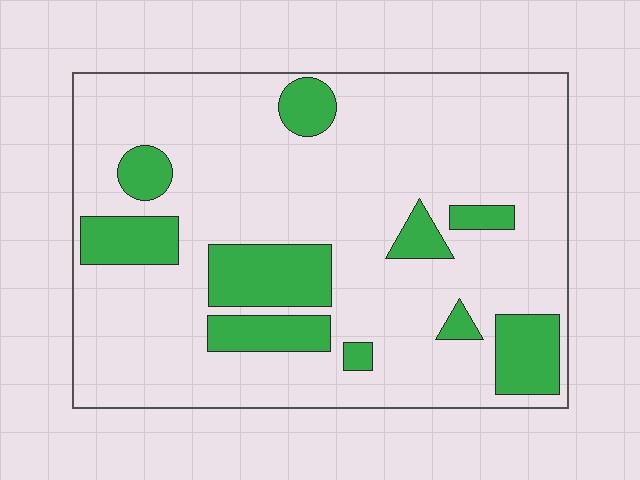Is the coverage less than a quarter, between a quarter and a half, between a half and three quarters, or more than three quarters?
Less than a quarter.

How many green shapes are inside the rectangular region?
10.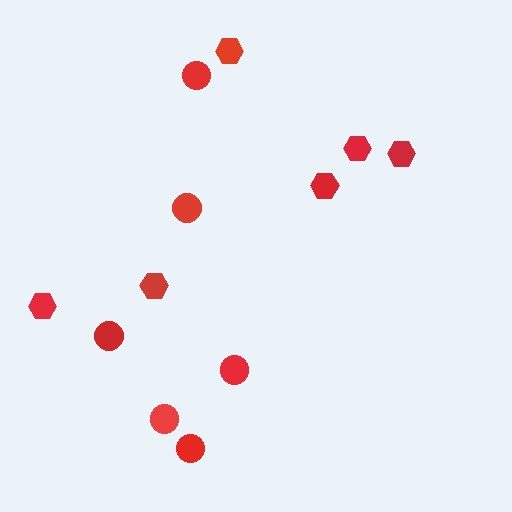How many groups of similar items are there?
There are 2 groups: one group of hexagons (6) and one group of circles (6).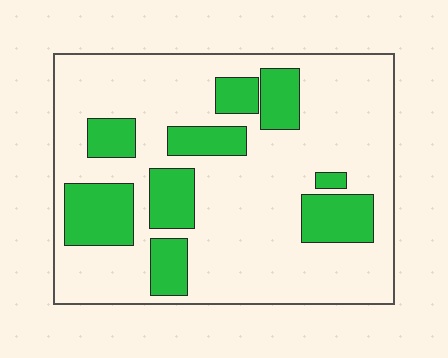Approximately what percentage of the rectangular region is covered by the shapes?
Approximately 25%.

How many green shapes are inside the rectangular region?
9.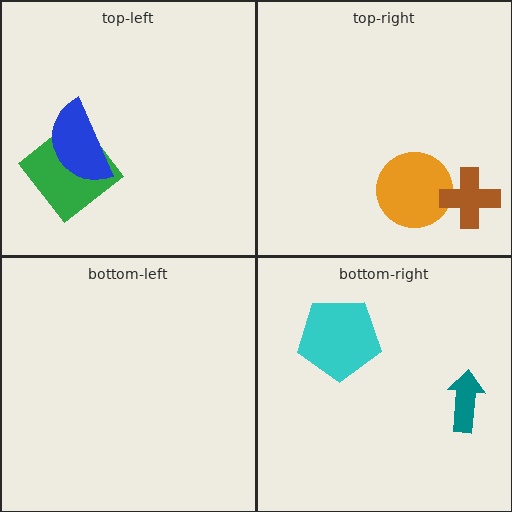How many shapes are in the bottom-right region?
2.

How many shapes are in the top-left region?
2.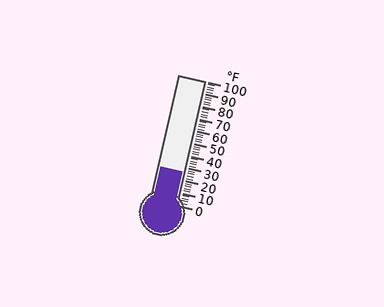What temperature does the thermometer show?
The thermometer shows approximately 26°F.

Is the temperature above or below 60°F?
The temperature is below 60°F.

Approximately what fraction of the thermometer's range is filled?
The thermometer is filled to approximately 25% of its range.